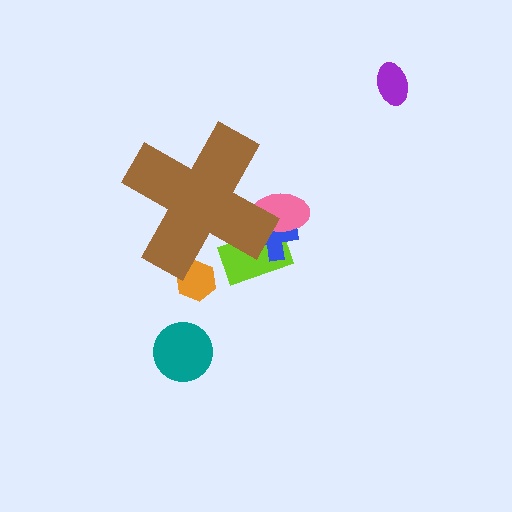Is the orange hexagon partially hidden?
Yes, the orange hexagon is partially hidden behind the brown cross.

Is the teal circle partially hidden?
No, the teal circle is fully visible.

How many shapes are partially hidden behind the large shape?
4 shapes are partially hidden.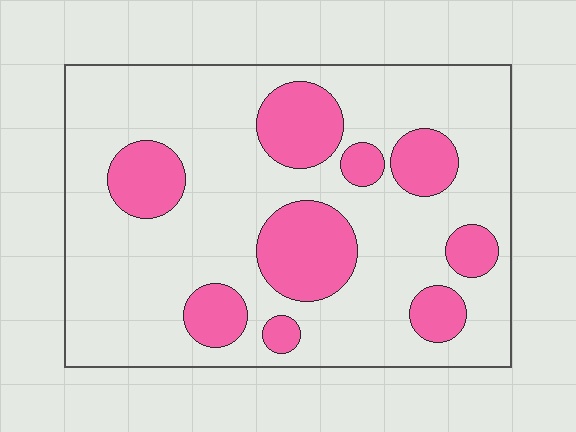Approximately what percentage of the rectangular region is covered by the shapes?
Approximately 25%.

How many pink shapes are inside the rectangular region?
9.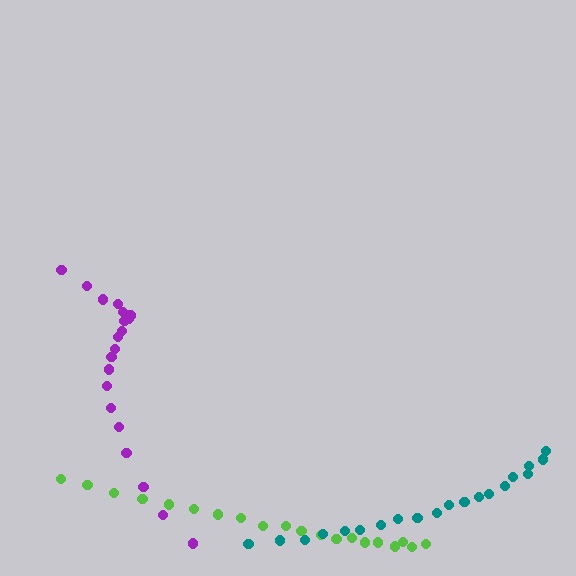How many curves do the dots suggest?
There are 3 distinct paths.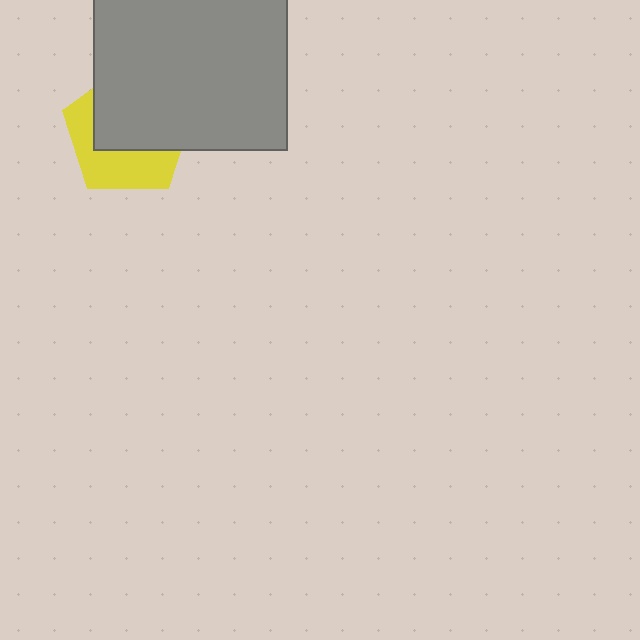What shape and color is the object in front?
The object in front is a gray square.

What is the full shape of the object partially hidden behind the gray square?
The partially hidden object is a yellow pentagon.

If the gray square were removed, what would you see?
You would see the complete yellow pentagon.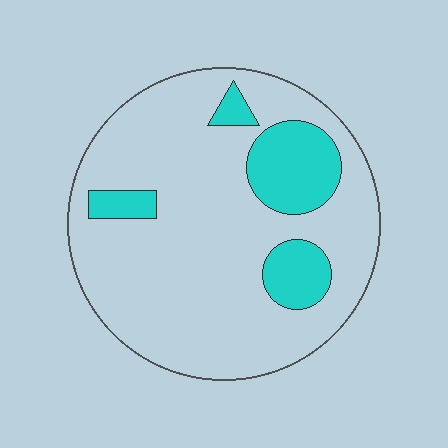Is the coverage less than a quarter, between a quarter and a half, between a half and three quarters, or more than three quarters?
Less than a quarter.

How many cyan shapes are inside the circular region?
4.